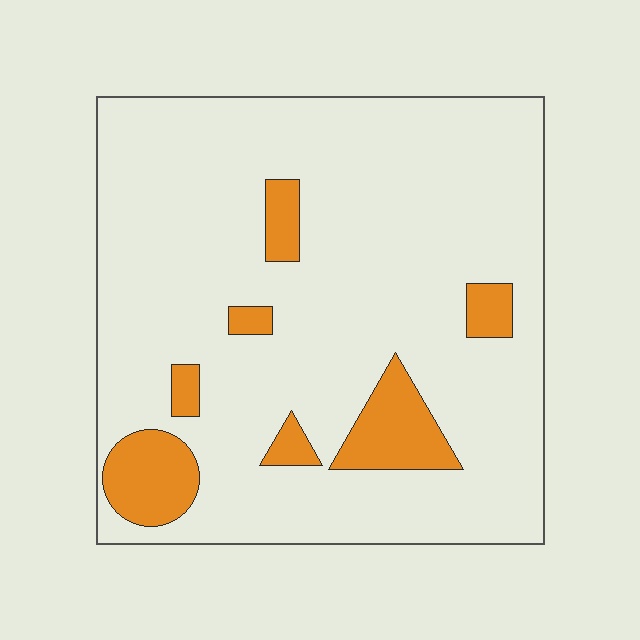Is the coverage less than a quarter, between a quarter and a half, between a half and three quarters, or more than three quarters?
Less than a quarter.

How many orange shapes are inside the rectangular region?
7.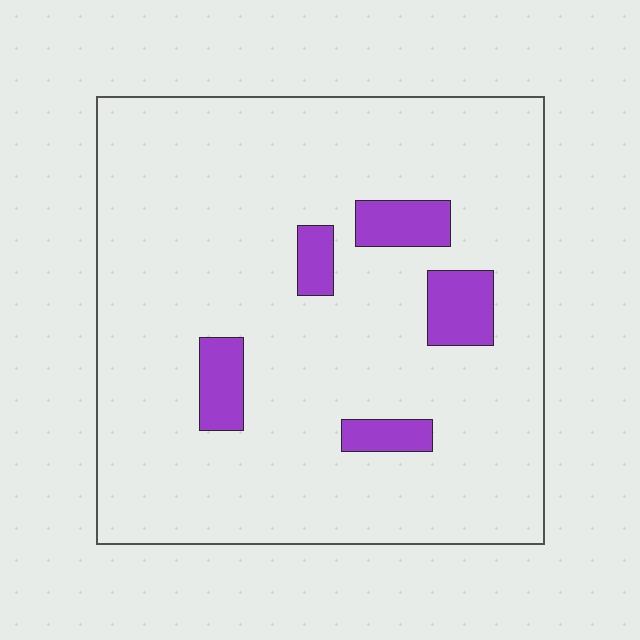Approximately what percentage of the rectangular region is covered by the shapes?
Approximately 10%.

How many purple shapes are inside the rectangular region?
5.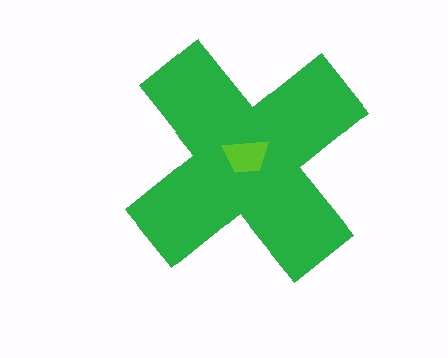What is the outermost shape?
The green cross.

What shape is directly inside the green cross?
The lime trapezoid.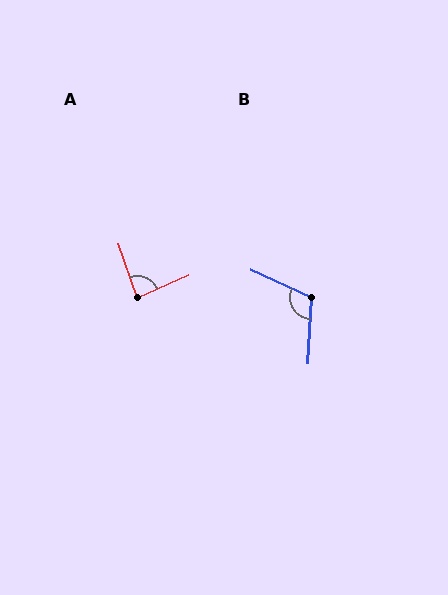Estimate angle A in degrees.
Approximately 85 degrees.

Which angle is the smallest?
A, at approximately 85 degrees.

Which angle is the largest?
B, at approximately 111 degrees.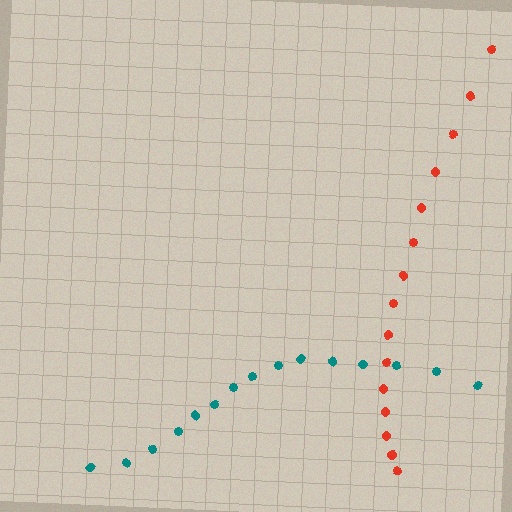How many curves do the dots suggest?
There are 2 distinct paths.